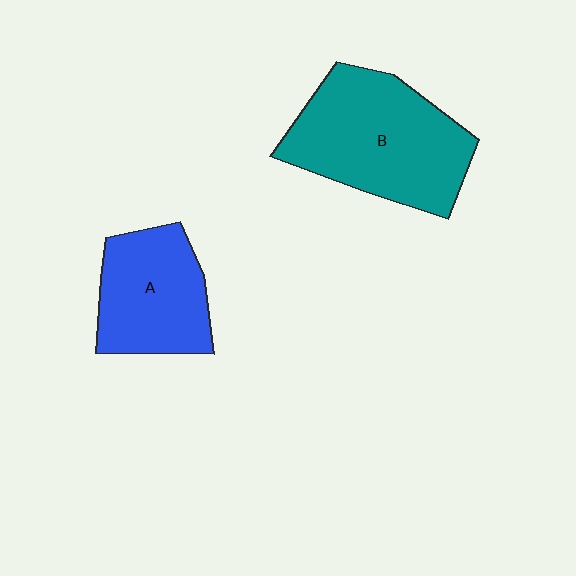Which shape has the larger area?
Shape B (teal).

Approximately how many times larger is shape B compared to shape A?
Approximately 1.5 times.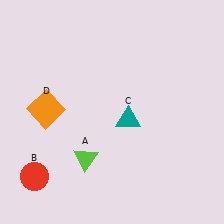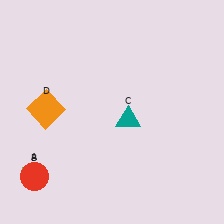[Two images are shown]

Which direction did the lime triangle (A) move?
The lime triangle (A) moved left.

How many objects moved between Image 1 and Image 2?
1 object moved between the two images.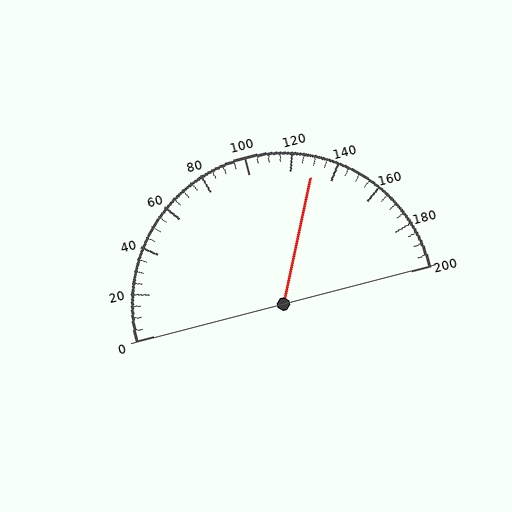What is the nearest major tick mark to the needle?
The nearest major tick mark is 120.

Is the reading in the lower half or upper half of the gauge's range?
The reading is in the upper half of the range (0 to 200).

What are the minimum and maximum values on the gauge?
The gauge ranges from 0 to 200.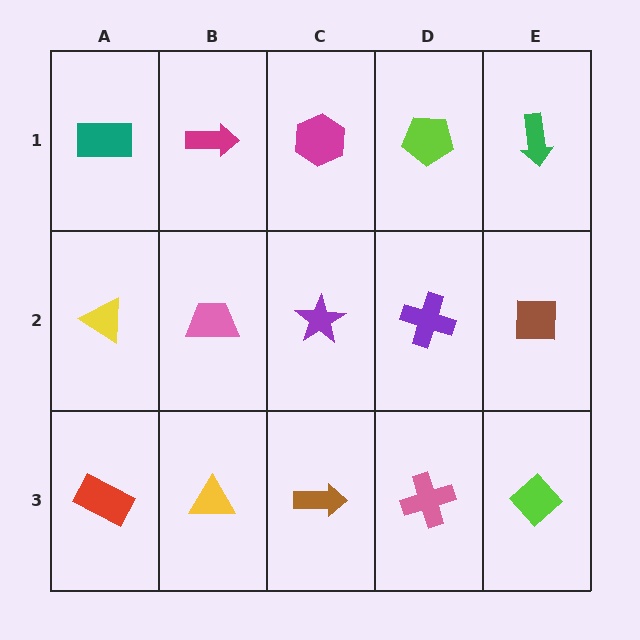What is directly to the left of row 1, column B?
A teal rectangle.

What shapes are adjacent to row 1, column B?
A pink trapezoid (row 2, column B), a teal rectangle (row 1, column A), a magenta hexagon (row 1, column C).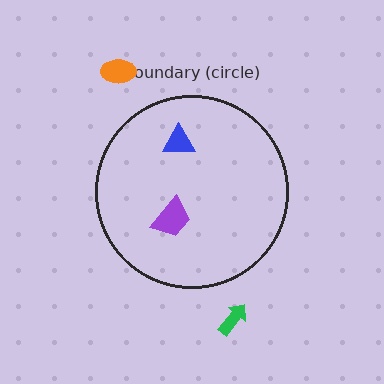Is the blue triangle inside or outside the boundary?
Inside.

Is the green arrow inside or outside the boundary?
Outside.